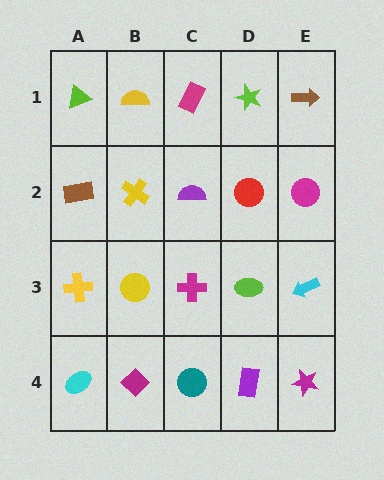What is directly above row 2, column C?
A magenta rectangle.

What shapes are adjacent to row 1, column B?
A yellow cross (row 2, column B), a lime triangle (row 1, column A), a magenta rectangle (row 1, column C).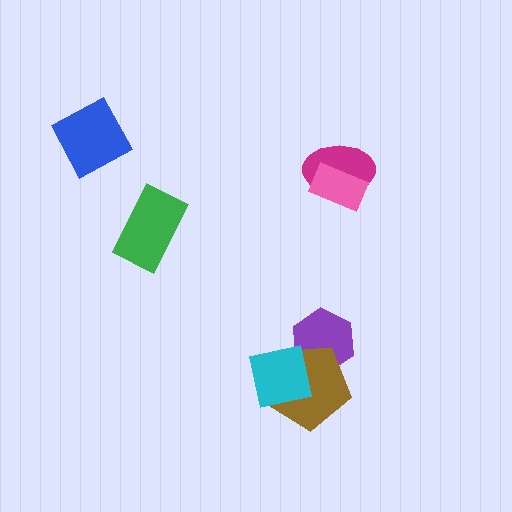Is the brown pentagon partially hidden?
Yes, it is partially covered by another shape.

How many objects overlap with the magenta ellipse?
1 object overlaps with the magenta ellipse.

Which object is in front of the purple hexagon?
The brown pentagon is in front of the purple hexagon.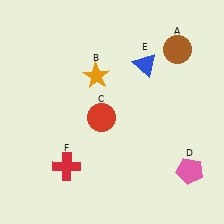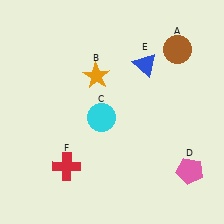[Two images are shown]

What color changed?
The circle (C) changed from red in Image 1 to cyan in Image 2.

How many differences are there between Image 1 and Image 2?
There is 1 difference between the two images.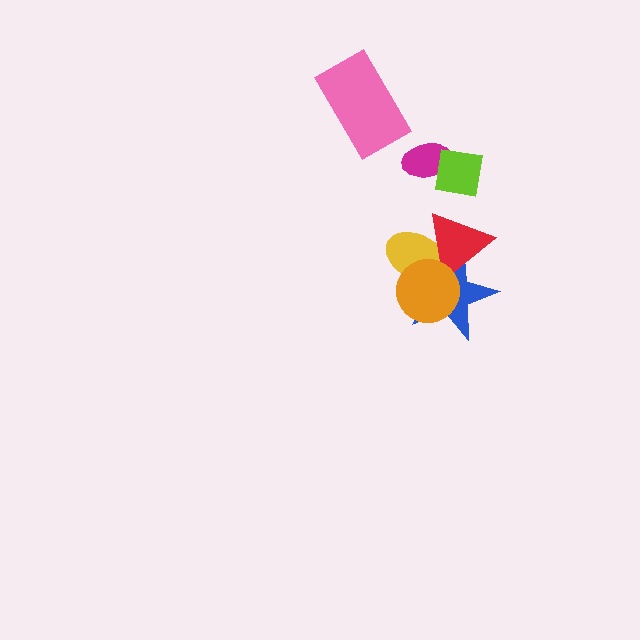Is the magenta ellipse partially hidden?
Yes, it is partially covered by another shape.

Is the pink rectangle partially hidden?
No, no other shape covers it.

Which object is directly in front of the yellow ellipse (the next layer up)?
The blue star is directly in front of the yellow ellipse.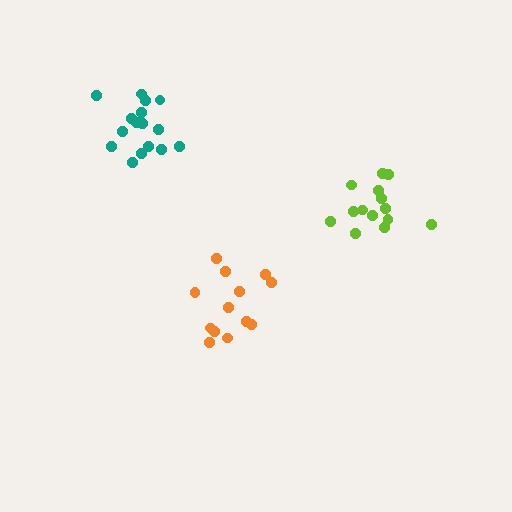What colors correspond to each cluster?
The clusters are colored: orange, teal, lime.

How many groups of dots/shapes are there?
There are 3 groups.